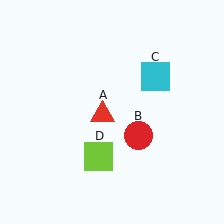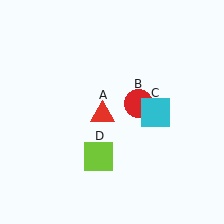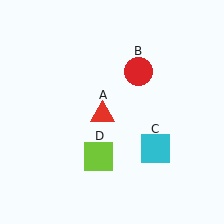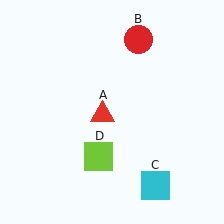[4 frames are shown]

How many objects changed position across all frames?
2 objects changed position: red circle (object B), cyan square (object C).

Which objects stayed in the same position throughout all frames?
Red triangle (object A) and lime square (object D) remained stationary.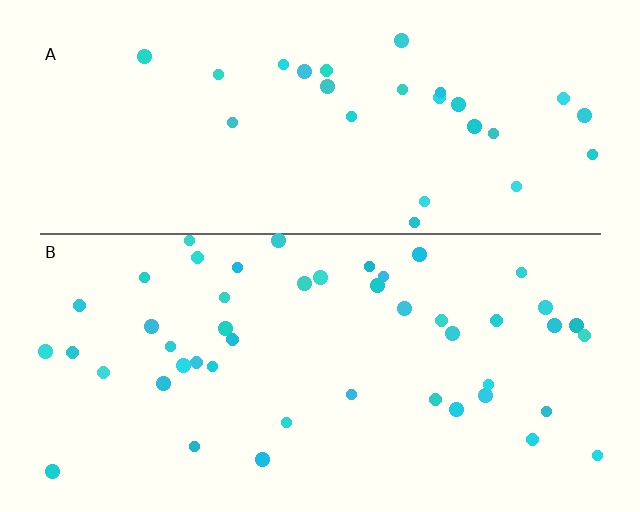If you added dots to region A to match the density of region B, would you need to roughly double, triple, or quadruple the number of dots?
Approximately double.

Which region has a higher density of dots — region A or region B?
B (the bottom).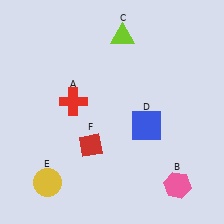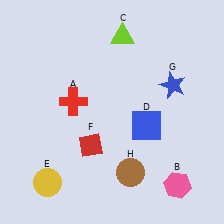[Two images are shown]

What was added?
A blue star (G), a brown circle (H) were added in Image 2.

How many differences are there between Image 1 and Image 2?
There are 2 differences between the two images.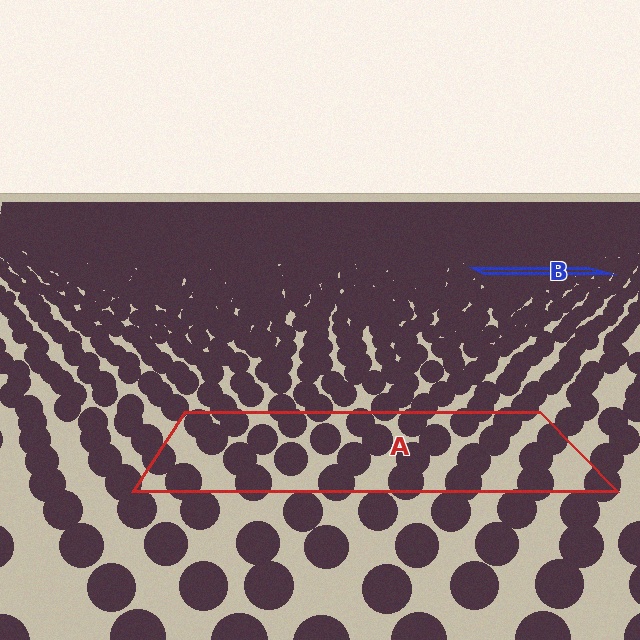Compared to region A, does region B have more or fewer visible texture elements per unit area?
Region B has more texture elements per unit area — they are packed more densely because it is farther away.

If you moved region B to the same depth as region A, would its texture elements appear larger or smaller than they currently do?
They would appear larger. At a closer depth, the same texture elements are projected at a bigger on-screen size.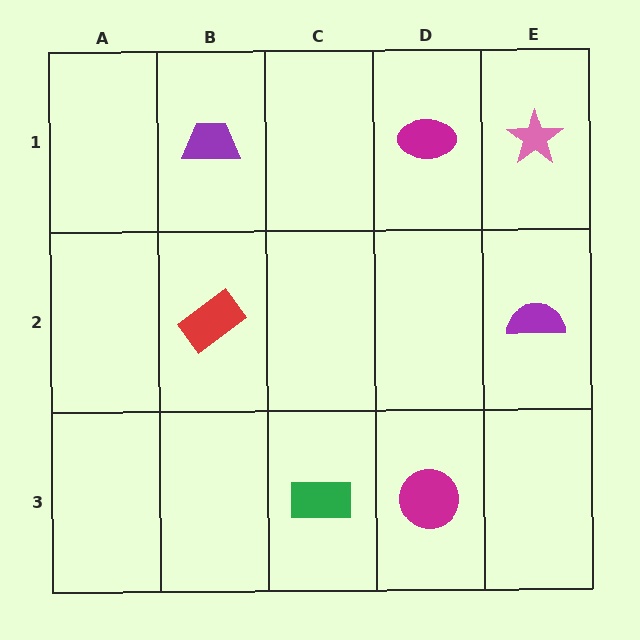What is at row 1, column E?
A pink star.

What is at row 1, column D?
A magenta ellipse.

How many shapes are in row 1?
3 shapes.